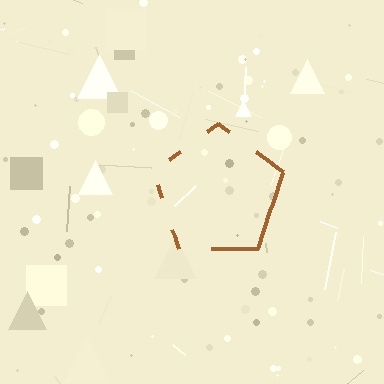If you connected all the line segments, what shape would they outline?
They would outline a pentagon.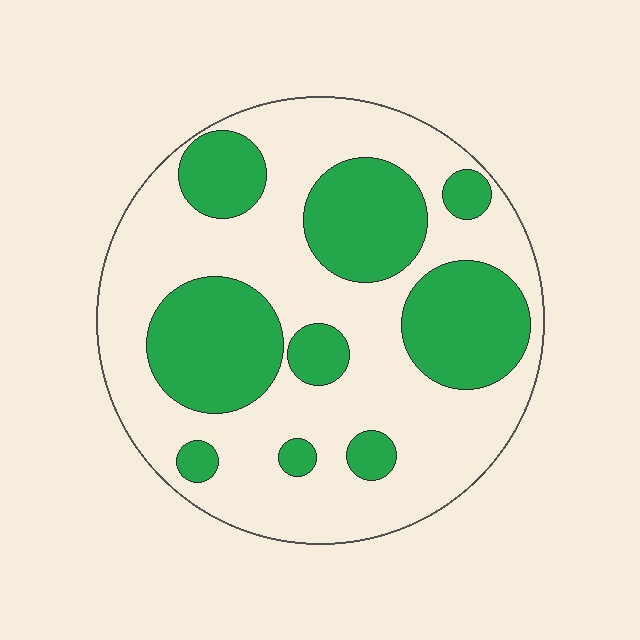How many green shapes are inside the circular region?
9.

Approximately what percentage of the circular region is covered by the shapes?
Approximately 35%.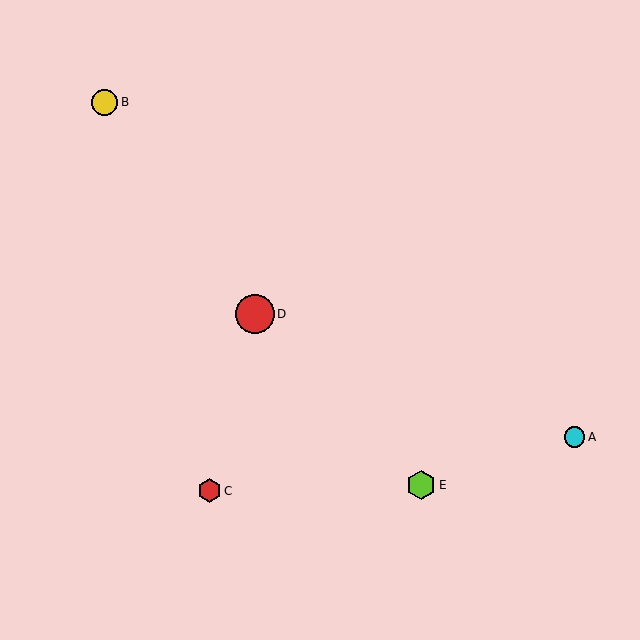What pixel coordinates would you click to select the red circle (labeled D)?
Click at (255, 314) to select the red circle D.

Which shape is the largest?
The red circle (labeled D) is the largest.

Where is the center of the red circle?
The center of the red circle is at (255, 314).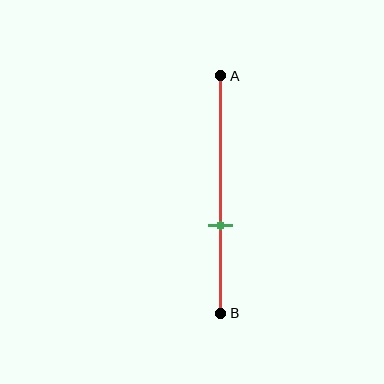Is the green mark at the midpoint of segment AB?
No, the mark is at about 65% from A, not at the 50% midpoint.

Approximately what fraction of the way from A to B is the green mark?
The green mark is approximately 65% of the way from A to B.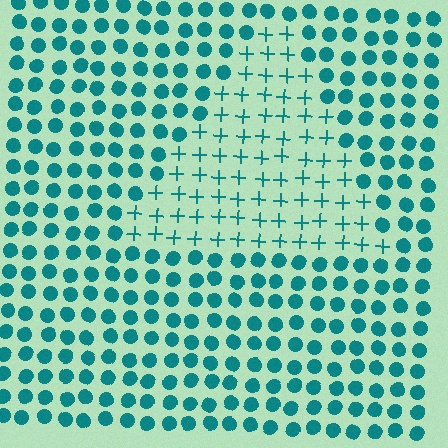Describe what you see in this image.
The image is filled with small teal elements arranged in a uniform grid. A triangle-shaped region contains plus signs, while the surrounding area contains circles. The boundary is defined purely by the change in element shape.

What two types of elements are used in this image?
The image uses plus signs inside the triangle region and circles outside it.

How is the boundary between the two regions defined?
The boundary is defined by a change in element shape: plus signs inside vs. circles outside. All elements share the same color and spacing.